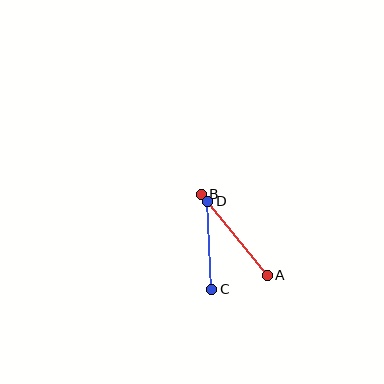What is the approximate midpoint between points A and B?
The midpoint is at approximately (234, 235) pixels.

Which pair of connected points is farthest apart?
Points A and B are farthest apart.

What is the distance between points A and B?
The distance is approximately 104 pixels.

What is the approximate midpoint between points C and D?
The midpoint is at approximately (210, 245) pixels.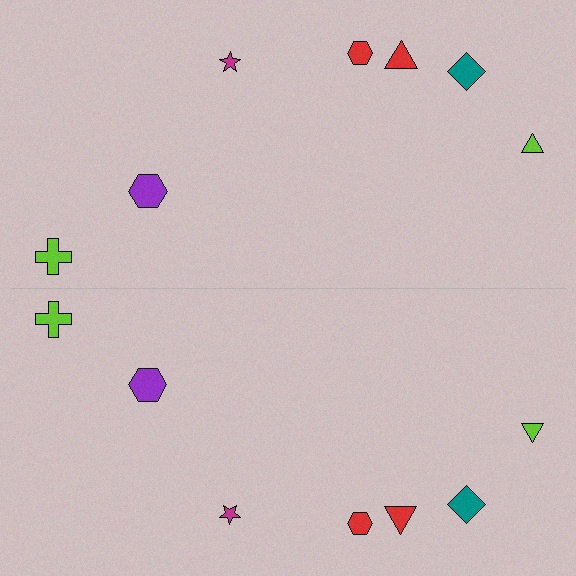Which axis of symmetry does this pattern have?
The pattern has a horizontal axis of symmetry running through the center of the image.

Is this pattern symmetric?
Yes, this pattern has bilateral (reflection) symmetry.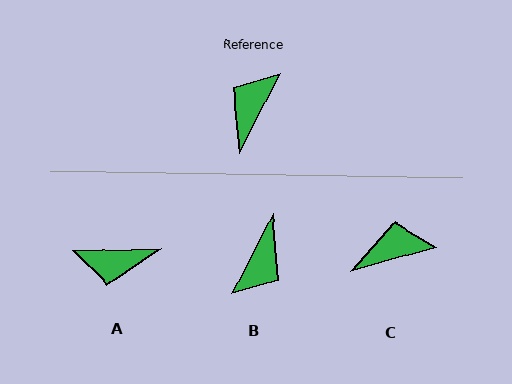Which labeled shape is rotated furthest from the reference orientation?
B, about 179 degrees away.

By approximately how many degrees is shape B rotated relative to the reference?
Approximately 179 degrees counter-clockwise.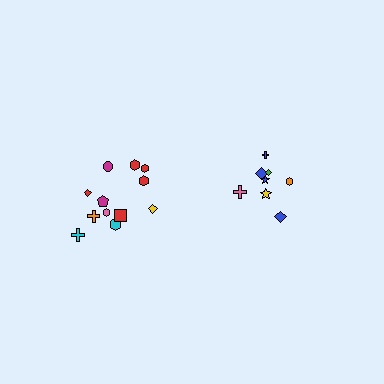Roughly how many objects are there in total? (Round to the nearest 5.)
Roughly 20 objects in total.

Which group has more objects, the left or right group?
The left group.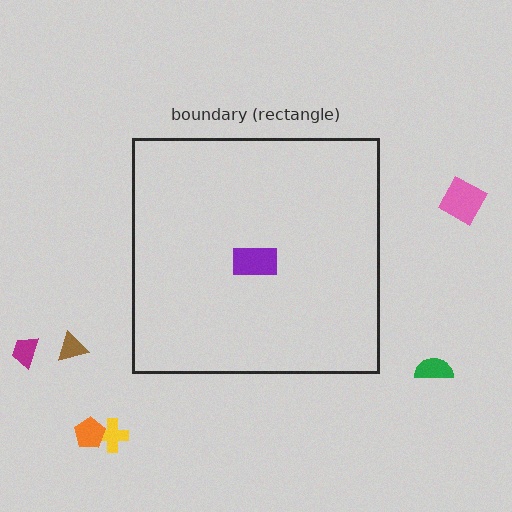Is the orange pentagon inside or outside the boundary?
Outside.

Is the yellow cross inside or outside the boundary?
Outside.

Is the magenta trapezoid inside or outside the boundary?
Outside.